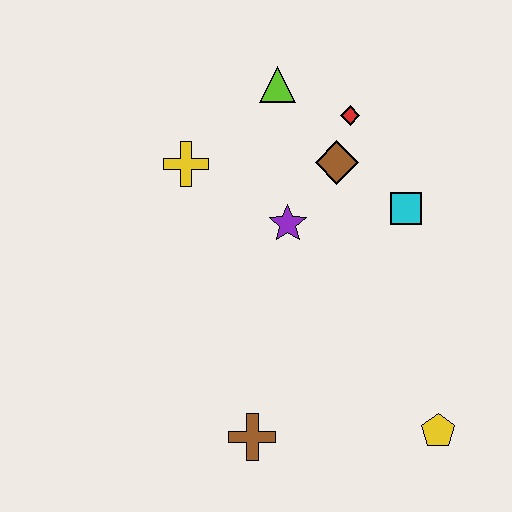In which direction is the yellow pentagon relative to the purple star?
The yellow pentagon is below the purple star.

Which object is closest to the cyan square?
The brown diamond is closest to the cyan square.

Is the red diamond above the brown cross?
Yes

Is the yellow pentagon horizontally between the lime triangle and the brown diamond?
No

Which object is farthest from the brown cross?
The lime triangle is farthest from the brown cross.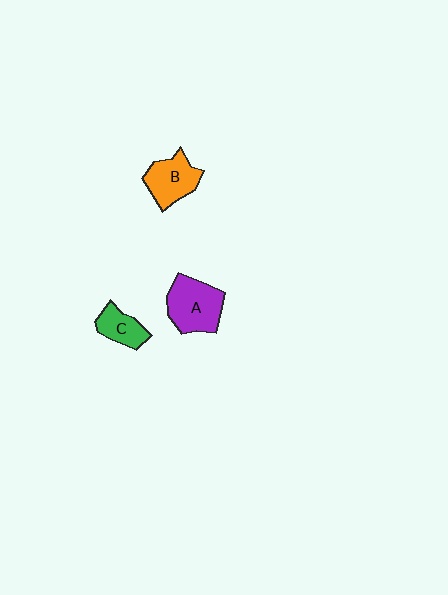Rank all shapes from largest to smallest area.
From largest to smallest: A (purple), B (orange), C (green).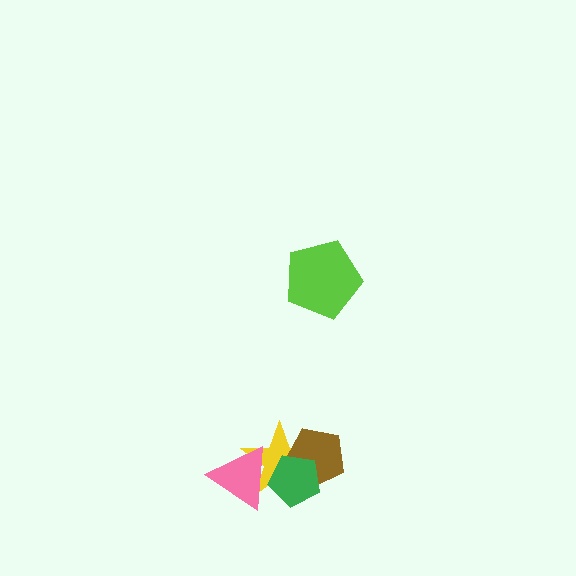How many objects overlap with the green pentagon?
3 objects overlap with the green pentagon.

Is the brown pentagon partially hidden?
Yes, it is partially covered by another shape.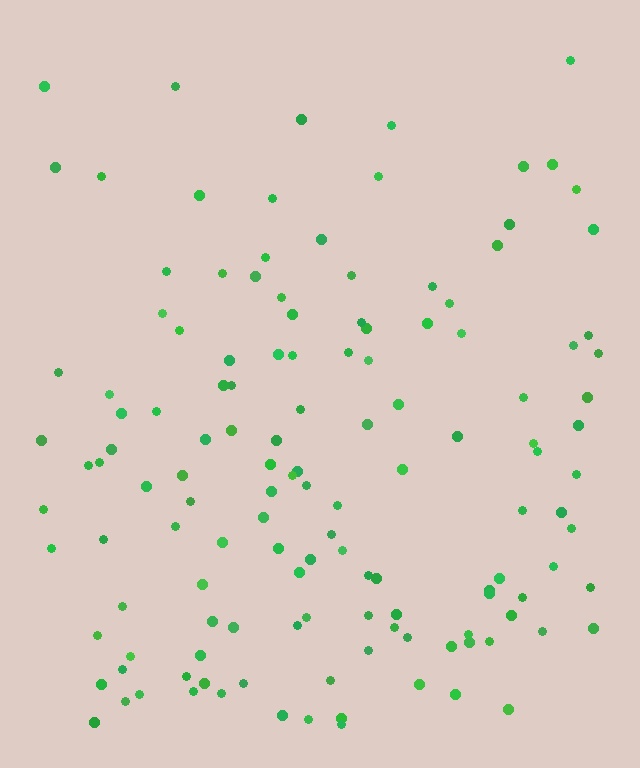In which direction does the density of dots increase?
From top to bottom, with the bottom side densest.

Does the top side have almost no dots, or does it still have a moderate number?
Still a moderate number, just noticeably fewer than the bottom.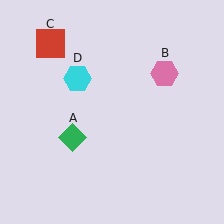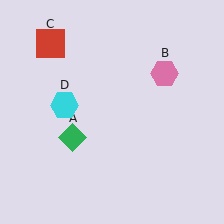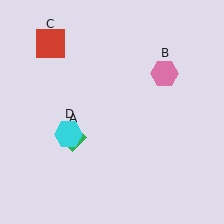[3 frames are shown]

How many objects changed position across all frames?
1 object changed position: cyan hexagon (object D).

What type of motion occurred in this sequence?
The cyan hexagon (object D) rotated counterclockwise around the center of the scene.